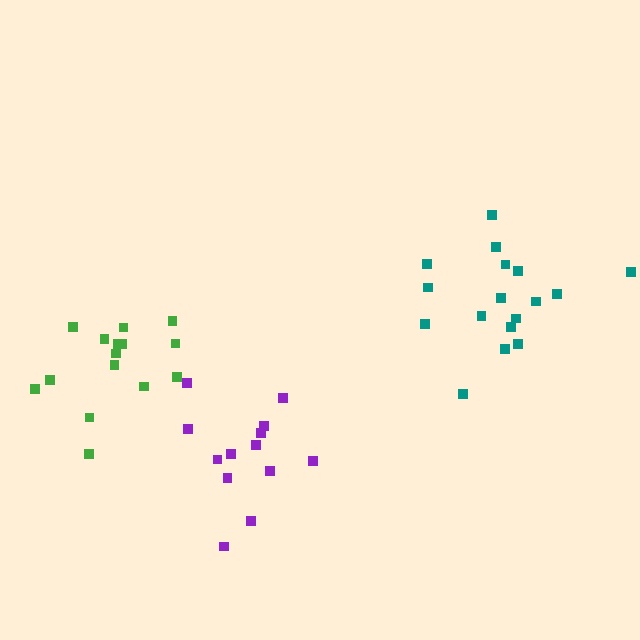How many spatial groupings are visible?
There are 3 spatial groupings.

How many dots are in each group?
Group 1: 13 dots, Group 2: 17 dots, Group 3: 15 dots (45 total).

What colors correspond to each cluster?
The clusters are colored: purple, teal, green.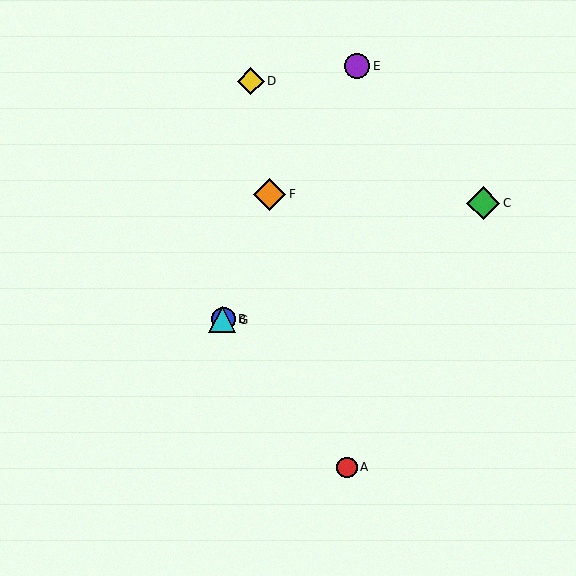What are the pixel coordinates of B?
Object B is at (224, 319).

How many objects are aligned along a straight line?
3 objects (B, C, G) are aligned along a straight line.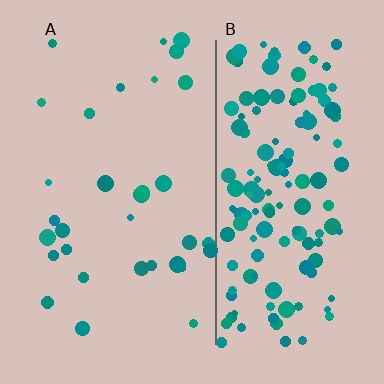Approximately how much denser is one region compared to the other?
Approximately 4.5× — region B over region A.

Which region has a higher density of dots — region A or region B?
B (the right).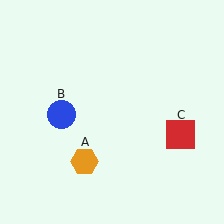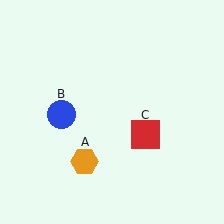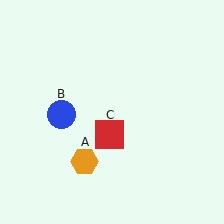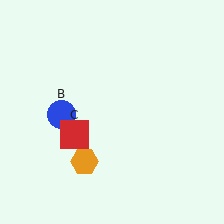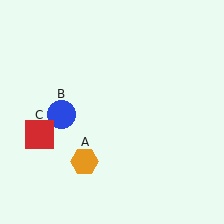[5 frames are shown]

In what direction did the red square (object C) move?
The red square (object C) moved left.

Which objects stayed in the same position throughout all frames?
Orange hexagon (object A) and blue circle (object B) remained stationary.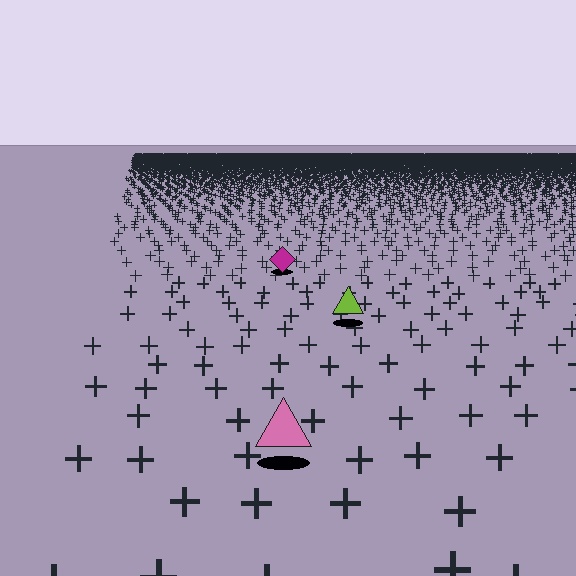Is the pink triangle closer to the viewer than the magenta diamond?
Yes. The pink triangle is closer — you can tell from the texture gradient: the ground texture is coarser near it.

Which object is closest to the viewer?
The pink triangle is closest. The texture marks near it are larger and more spread out.